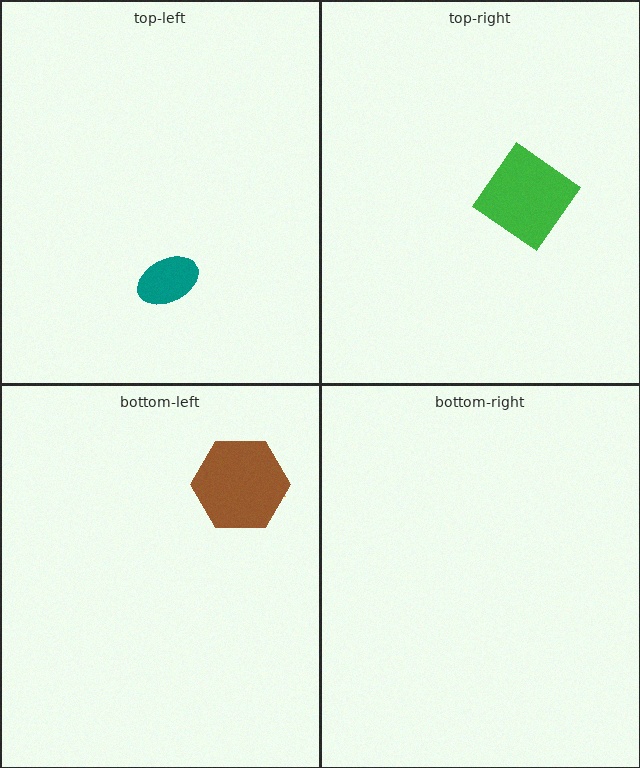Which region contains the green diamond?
The top-right region.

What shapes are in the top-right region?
The green diamond.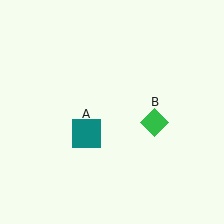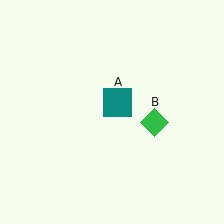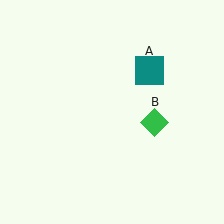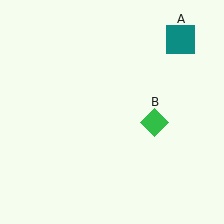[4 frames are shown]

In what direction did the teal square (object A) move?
The teal square (object A) moved up and to the right.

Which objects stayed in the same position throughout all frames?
Green diamond (object B) remained stationary.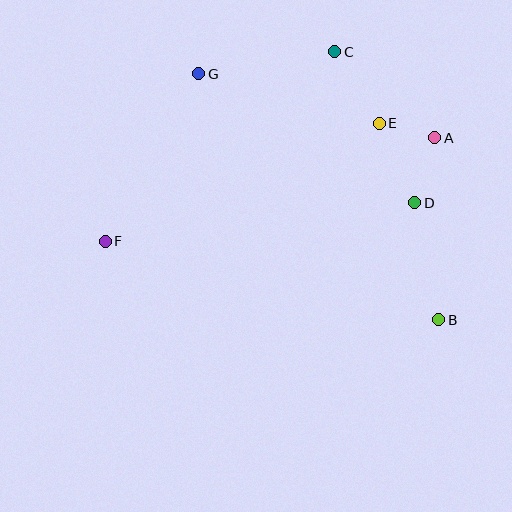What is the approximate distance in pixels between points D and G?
The distance between D and G is approximately 252 pixels.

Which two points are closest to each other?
Points A and E are closest to each other.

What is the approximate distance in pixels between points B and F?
The distance between B and F is approximately 342 pixels.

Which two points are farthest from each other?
Points A and F are farthest from each other.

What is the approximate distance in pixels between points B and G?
The distance between B and G is approximately 343 pixels.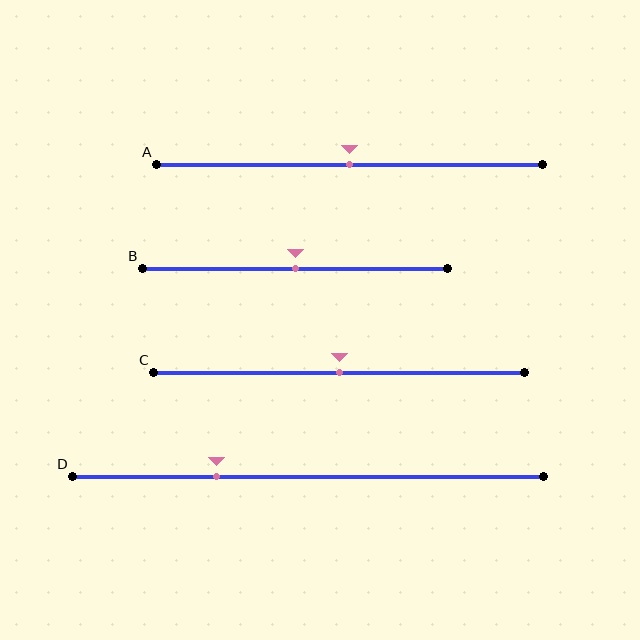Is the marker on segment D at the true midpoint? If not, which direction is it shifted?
No, the marker on segment D is shifted to the left by about 19% of the segment length.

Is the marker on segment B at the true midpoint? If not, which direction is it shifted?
Yes, the marker on segment B is at the true midpoint.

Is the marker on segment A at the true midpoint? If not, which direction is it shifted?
Yes, the marker on segment A is at the true midpoint.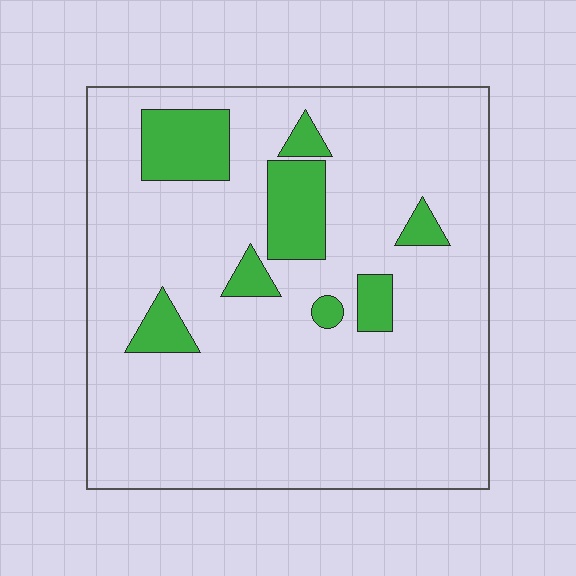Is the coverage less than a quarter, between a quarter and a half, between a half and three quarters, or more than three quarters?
Less than a quarter.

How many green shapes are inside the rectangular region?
8.